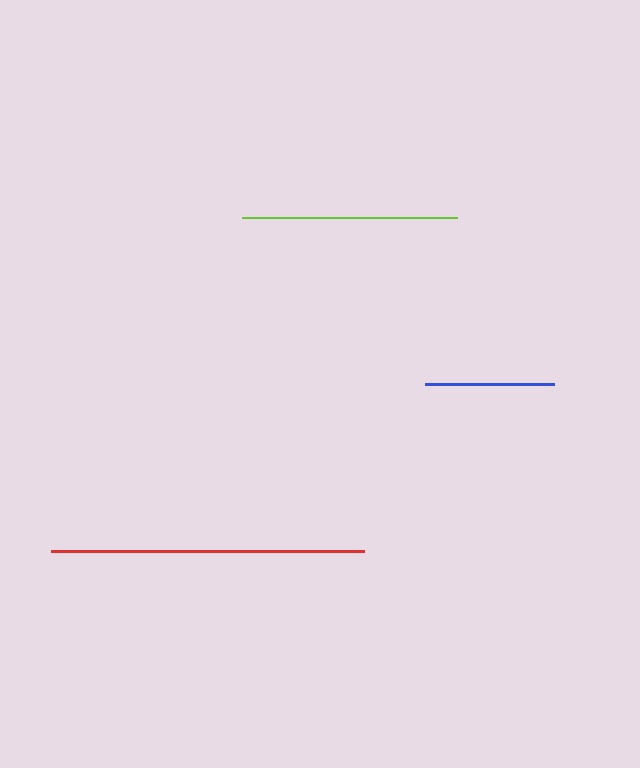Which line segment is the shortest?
The blue line is the shortest at approximately 130 pixels.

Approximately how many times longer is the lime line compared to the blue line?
The lime line is approximately 1.7 times the length of the blue line.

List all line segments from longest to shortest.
From longest to shortest: red, lime, blue.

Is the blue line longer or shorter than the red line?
The red line is longer than the blue line.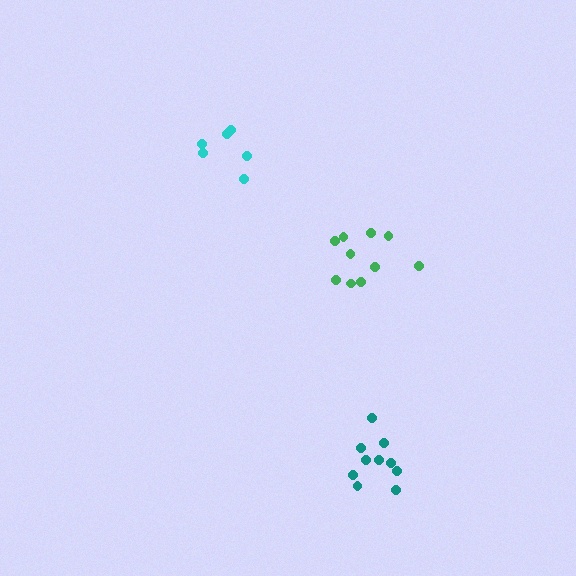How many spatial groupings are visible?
There are 3 spatial groupings.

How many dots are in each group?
Group 1: 10 dots, Group 2: 6 dots, Group 3: 10 dots (26 total).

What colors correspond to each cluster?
The clusters are colored: green, cyan, teal.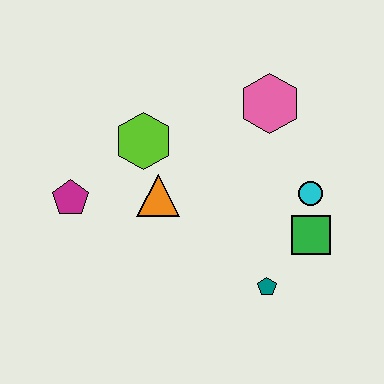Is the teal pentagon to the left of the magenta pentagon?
No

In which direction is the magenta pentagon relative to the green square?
The magenta pentagon is to the left of the green square.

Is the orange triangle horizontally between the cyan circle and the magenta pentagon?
Yes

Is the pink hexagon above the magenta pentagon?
Yes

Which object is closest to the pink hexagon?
The cyan circle is closest to the pink hexagon.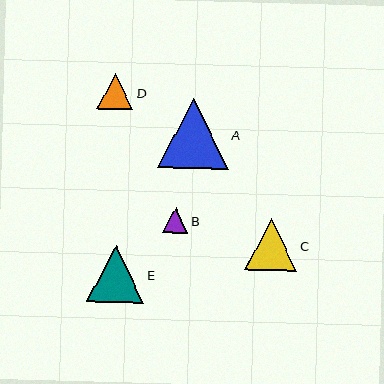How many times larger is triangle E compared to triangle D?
Triangle E is approximately 1.6 times the size of triangle D.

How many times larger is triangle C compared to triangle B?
Triangle C is approximately 2.0 times the size of triangle B.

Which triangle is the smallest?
Triangle B is the smallest with a size of approximately 25 pixels.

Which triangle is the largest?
Triangle A is the largest with a size of approximately 70 pixels.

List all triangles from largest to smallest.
From largest to smallest: A, E, C, D, B.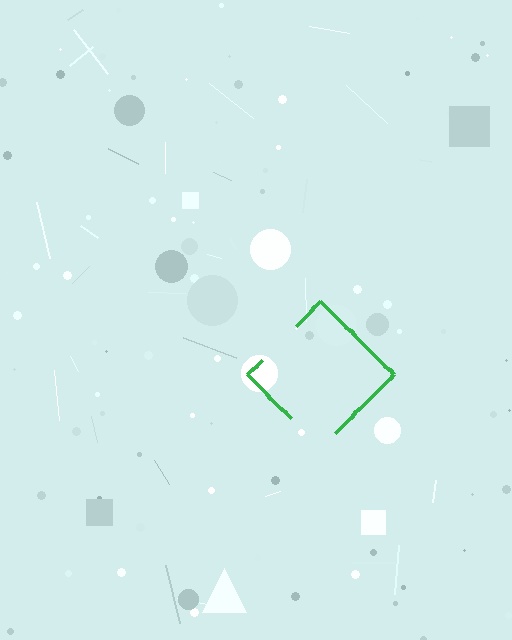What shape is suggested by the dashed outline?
The dashed outline suggests a diamond.